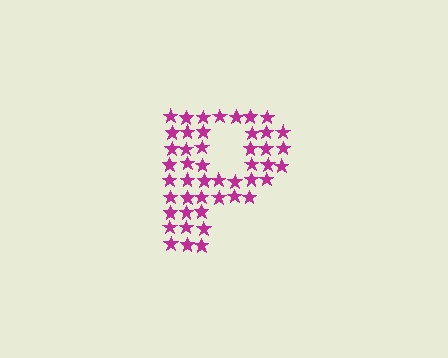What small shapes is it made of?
It is made of small stars.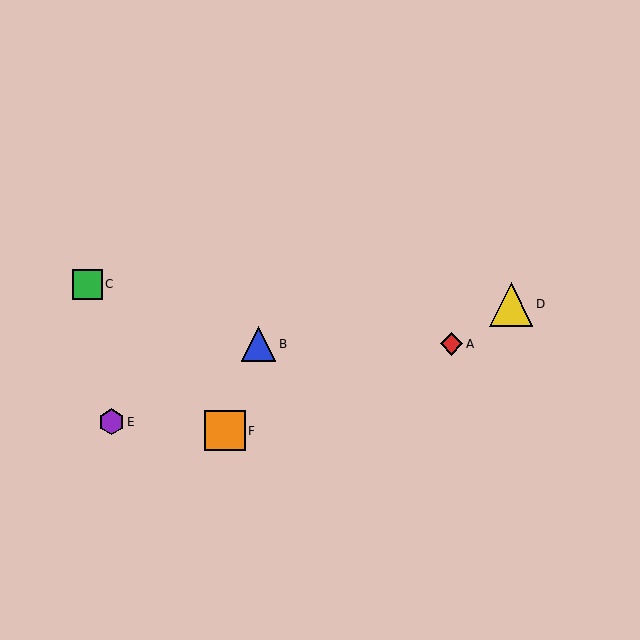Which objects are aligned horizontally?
Objects A, B are aligned horizontally.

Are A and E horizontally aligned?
No, A is at y≈344 and E is at y≈422.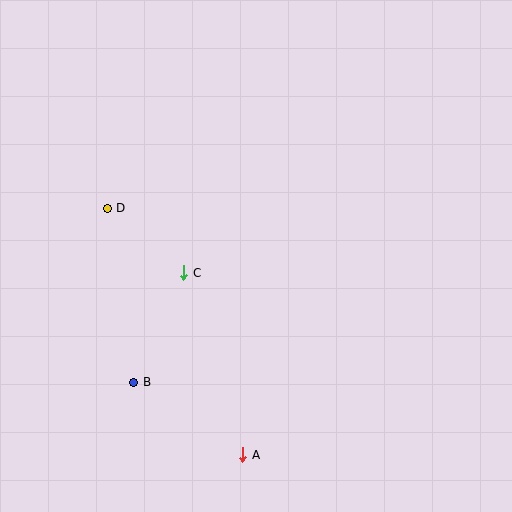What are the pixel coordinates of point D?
Point D is at (107, 208).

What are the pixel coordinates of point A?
Point A is at (243, 455).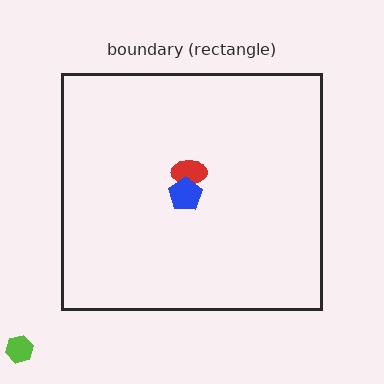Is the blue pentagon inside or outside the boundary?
Inside.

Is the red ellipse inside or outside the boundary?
Inside.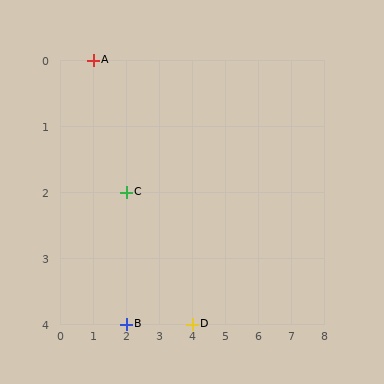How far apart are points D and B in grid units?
Points D and B are 2 columns apart.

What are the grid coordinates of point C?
Point C is at grid coordinates (2, 2).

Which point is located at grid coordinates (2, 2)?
Point C is at (2, 2).